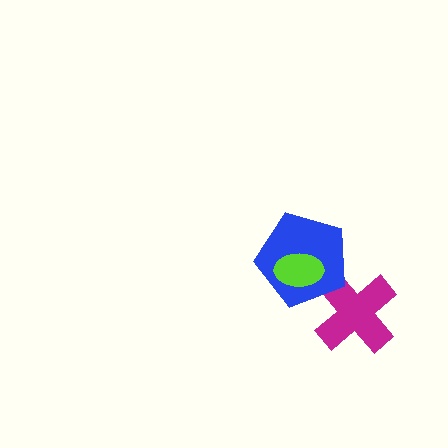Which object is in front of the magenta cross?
The blue pentagon is in front of the magenta cross.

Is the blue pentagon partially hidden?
Yes, it is partially covered by another shape.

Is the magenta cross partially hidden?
Yes, it is partially covered by another shape.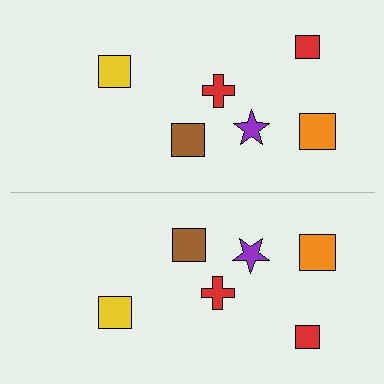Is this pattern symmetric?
Yes, this pattern has bilateral (reflection) symmetry.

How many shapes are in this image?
There are 12 shapes in this image.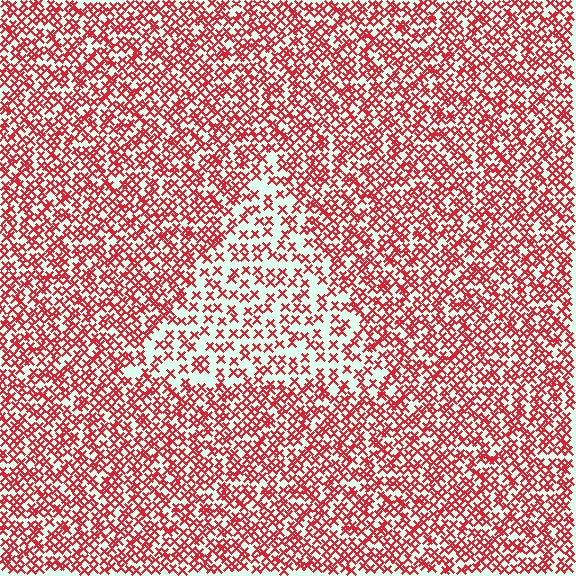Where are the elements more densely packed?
The elements are more densely packed outside the triangle boundary.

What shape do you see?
I see a triangle.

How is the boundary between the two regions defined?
The boundary is defined by a change in element density (approximately 2.0x ratio). All elements are the same color, size, and shape.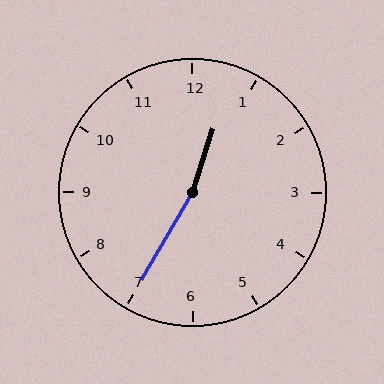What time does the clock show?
12:35.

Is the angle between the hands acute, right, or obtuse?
It is obtuse.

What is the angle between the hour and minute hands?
Approximately 168 degrees.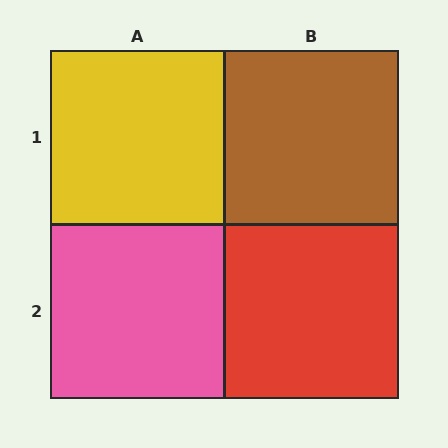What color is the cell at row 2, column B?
Red.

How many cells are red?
1 cell is red.